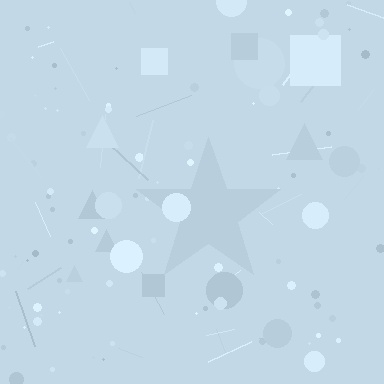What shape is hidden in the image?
A star is hidden in the image.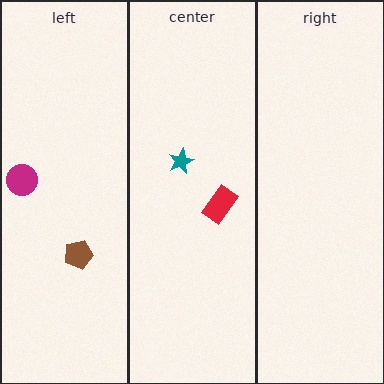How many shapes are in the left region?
2.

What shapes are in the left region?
The magenta circle, the brown pentagon.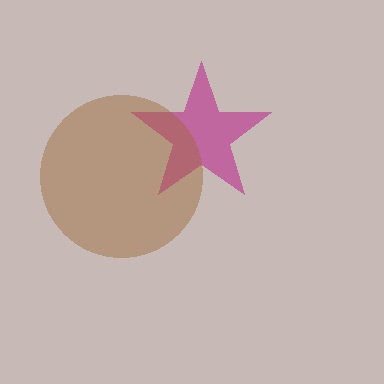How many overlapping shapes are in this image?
There are 2 overlapping shapes in the image.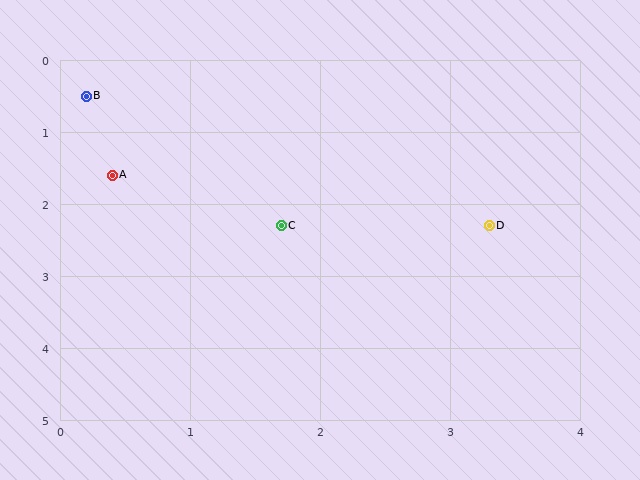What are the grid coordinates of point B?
Point B is at approximately (0.2, 0.5).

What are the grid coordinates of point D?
Point D is at approximately (3.3, 2.3).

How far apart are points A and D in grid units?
Points A and D are about 3.0 grid units apart.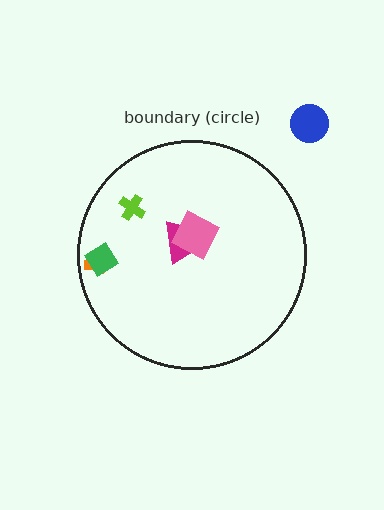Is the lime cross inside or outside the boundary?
Inside.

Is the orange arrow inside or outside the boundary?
Inside.